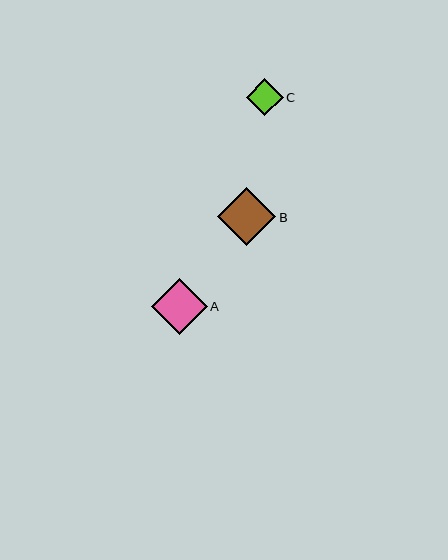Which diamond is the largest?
Diamond B is the largest with a size of approximately 58 pixels.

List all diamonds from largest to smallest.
From largest to smallest: B, A, C.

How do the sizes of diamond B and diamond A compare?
Diamond B and diamond A are approximately the same size.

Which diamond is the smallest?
Diamond C is the smallest with a size of approximately 37 pixels.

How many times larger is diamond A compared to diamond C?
Diamond A is approximately 1.5 times the size of diamond C.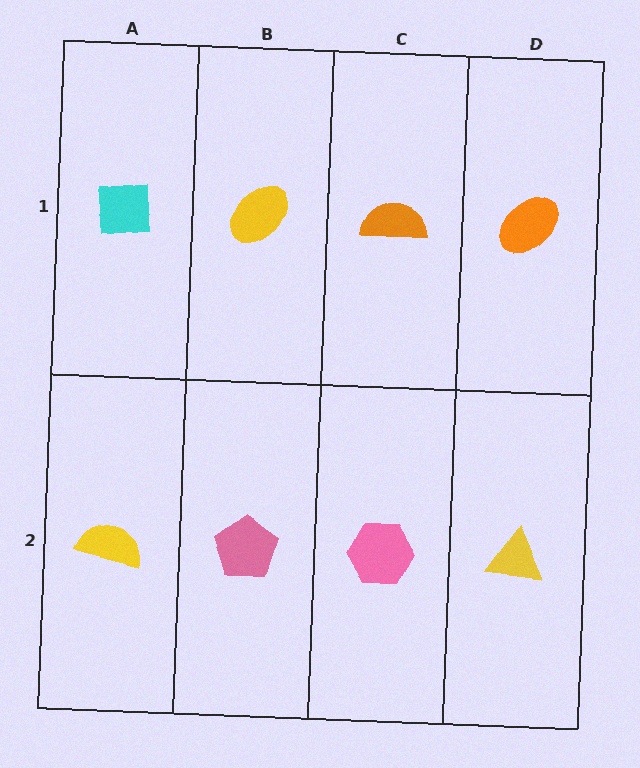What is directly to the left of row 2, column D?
A pink hexagon.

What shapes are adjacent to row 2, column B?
A yellow ellipse (row 1, column B), a yellow semicircle (row 2, column A), a pink hexagon (row 2, column C).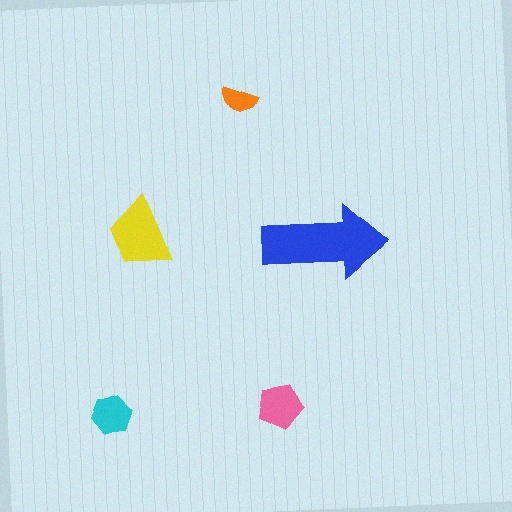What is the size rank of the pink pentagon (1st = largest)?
3rd.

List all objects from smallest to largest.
The orange semicircle, the cyan hexagon, the pink pentagon, the yellow trapezoid, the blue arrow.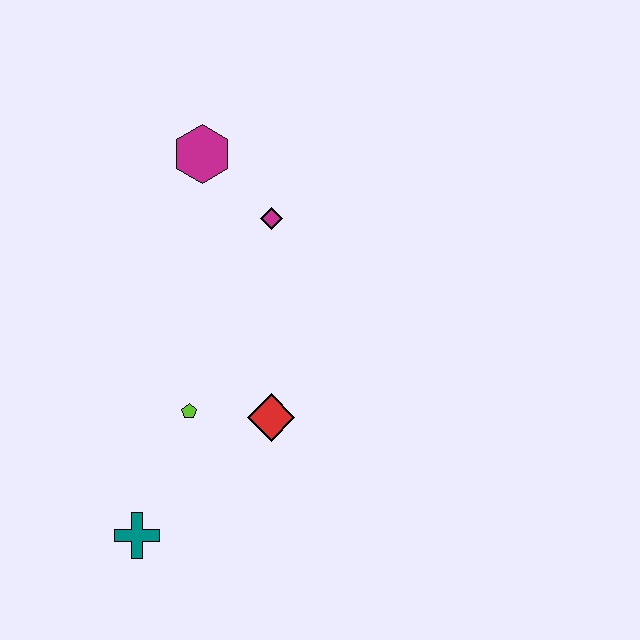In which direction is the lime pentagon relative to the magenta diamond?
The lime pentagon is below the magenta diamond.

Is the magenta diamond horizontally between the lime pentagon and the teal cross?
No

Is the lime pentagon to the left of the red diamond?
Yes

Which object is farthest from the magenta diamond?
The teal cross is farthest from the magenta diamond.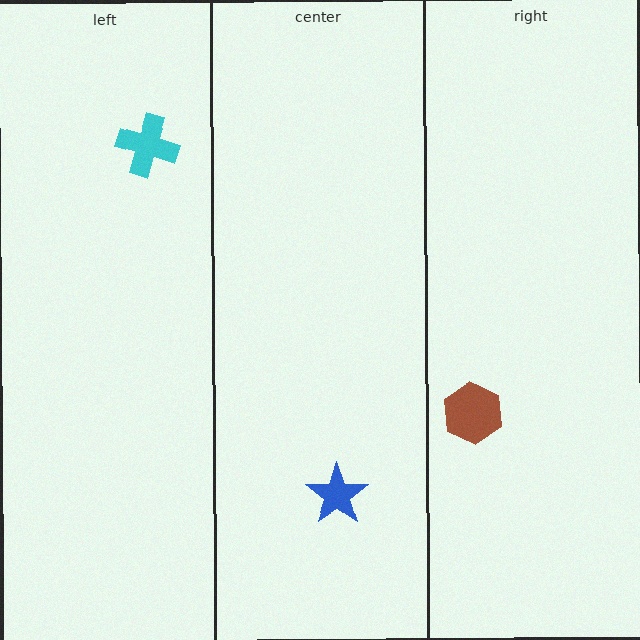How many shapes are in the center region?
1.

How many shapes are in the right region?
1.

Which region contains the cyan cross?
The left region.